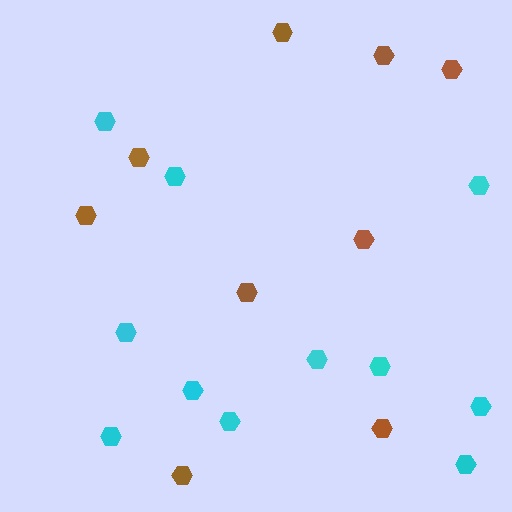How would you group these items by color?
There are 2 groups: one group of cyan hexagons (11) and one group of brown hexagons (9).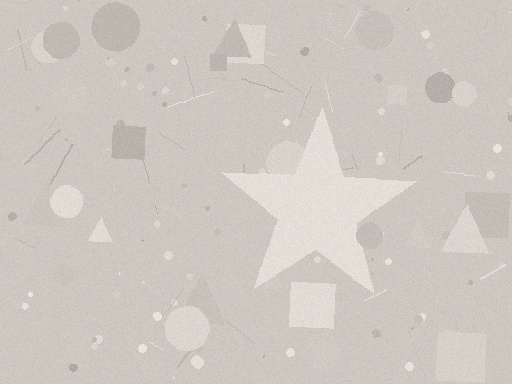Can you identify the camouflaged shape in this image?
The camouflaged shape is a star.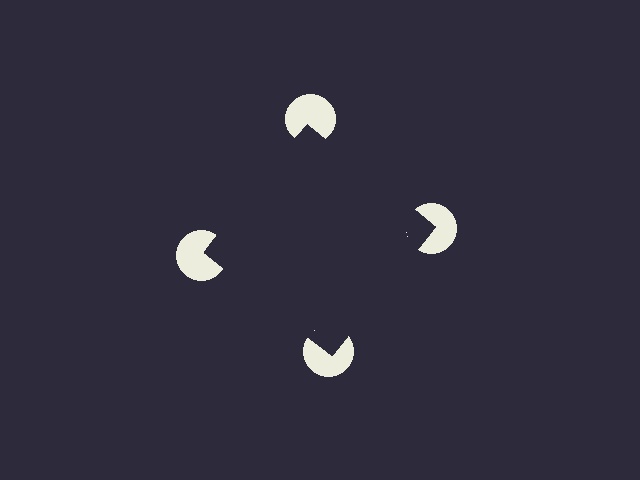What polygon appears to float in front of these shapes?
An illusory square — its edges are inferred from the aligned wedge cuts in the pac-man discs, not physically drawn.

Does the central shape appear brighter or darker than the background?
It typically appears slightly darker than the background, even though no actual brightness change is drawn.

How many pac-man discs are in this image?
There are 4 — one at each vertex of the illusory square.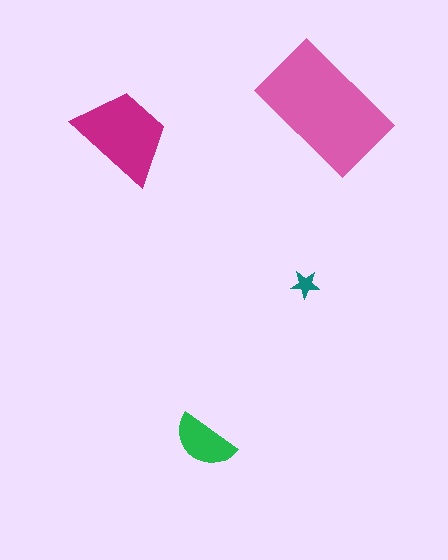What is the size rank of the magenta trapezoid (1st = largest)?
2nd.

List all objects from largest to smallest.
The pink rectangle, the magenta trapezoid, the green semicircle, the teal star.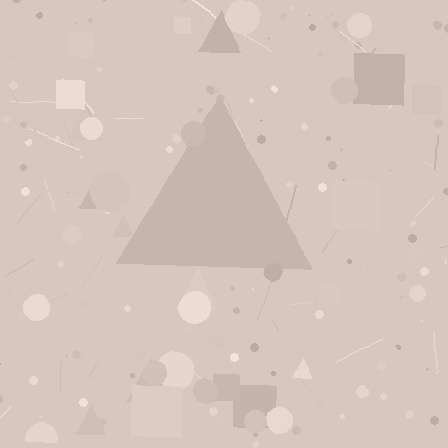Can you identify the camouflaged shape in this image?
The camouflaged shape is a triangle.